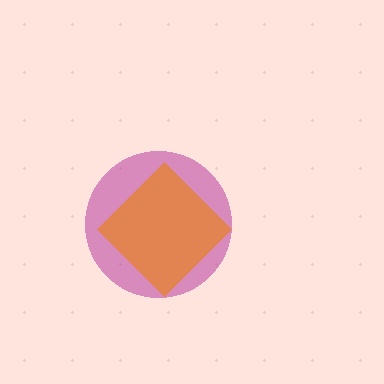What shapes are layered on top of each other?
The layered shapes are: a magenta circle, an orange diamond.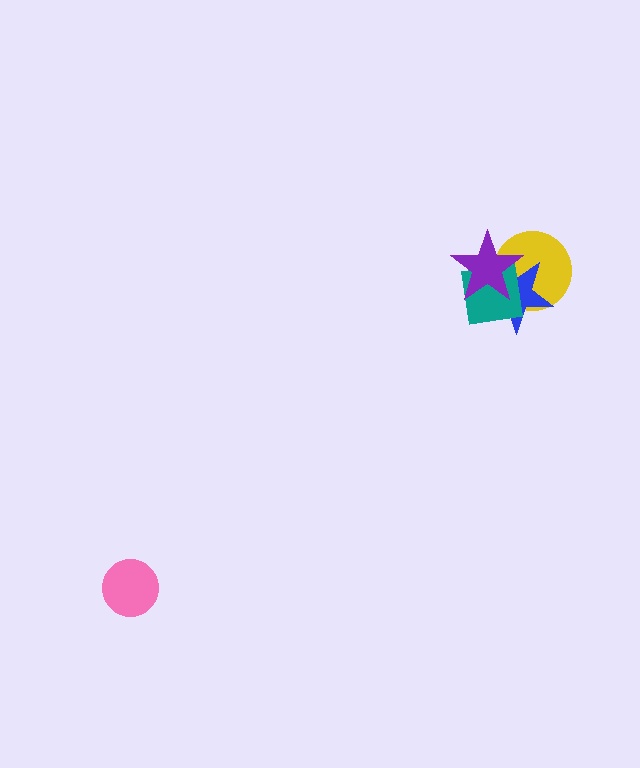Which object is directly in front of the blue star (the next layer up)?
The teal square is directly in front of the blue star.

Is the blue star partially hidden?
Yes, it is partially covered by another shape.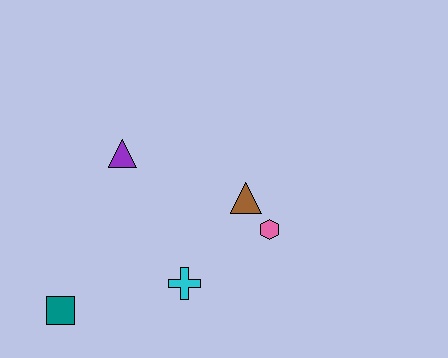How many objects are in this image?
There are 5 objects.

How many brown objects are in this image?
There is 1 brown object.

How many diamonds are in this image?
There are no diamonds.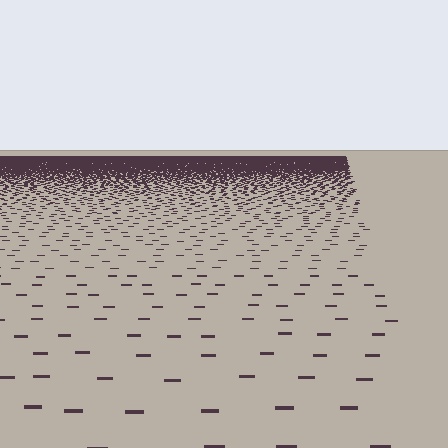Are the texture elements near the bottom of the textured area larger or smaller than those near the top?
Larger. Near the bottom, elements are closer to the viewer and appear at a bigger on-screen size.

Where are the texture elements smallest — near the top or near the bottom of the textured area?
Near the top.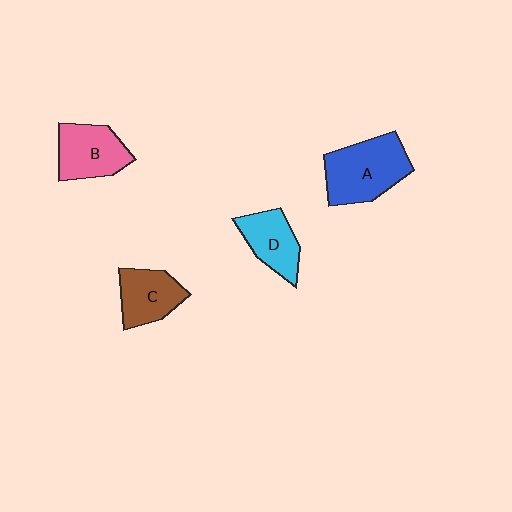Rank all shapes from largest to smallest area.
From largest to smallest: A (blue), B (pink), C (brown), D (cyan).